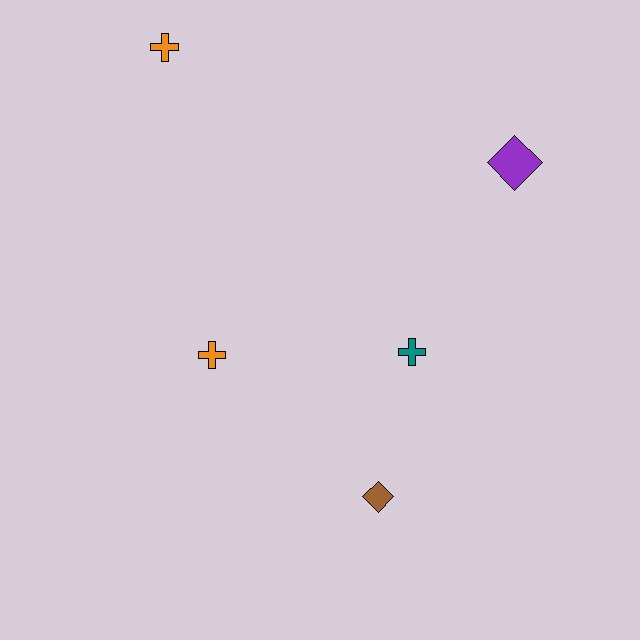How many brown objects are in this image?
There is 1 brown object.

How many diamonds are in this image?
There are 2 diamonds.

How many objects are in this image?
There are 5 objects.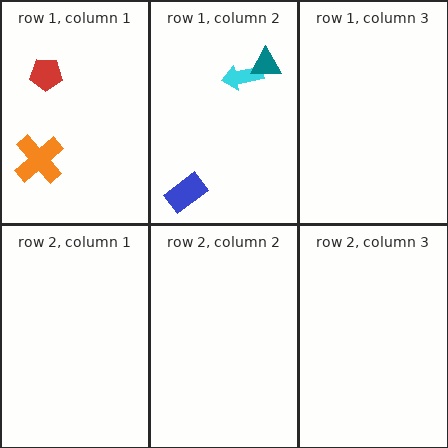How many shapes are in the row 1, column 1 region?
2.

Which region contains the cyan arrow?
The row 1, column 2 region.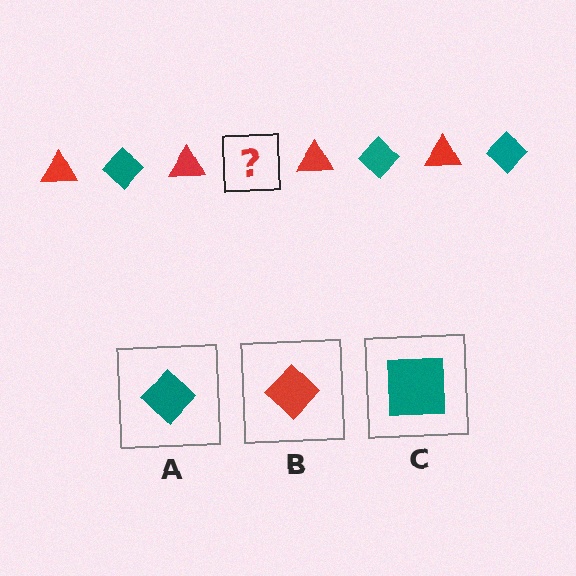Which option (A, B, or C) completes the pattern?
A.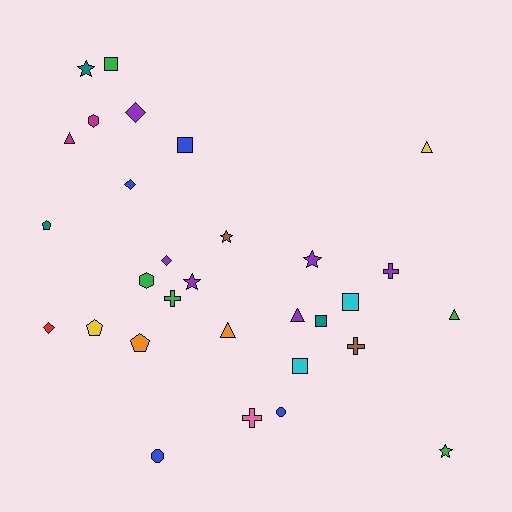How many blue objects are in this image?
There are 4 blue objects.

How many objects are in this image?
There are 30 objects.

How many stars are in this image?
There are 5 stars.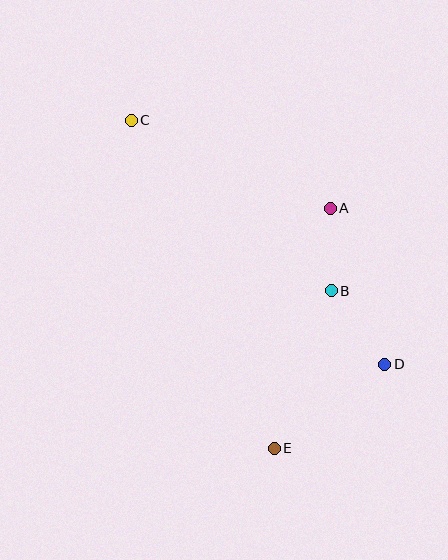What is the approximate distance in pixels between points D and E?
The distance between D and E is approximately 139 pixels.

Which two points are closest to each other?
Points A and B are closest to each other.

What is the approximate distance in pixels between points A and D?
The distance between A and D is approximately 165 pixels.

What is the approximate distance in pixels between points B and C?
The distance between B and C is approximately 263 pixels.